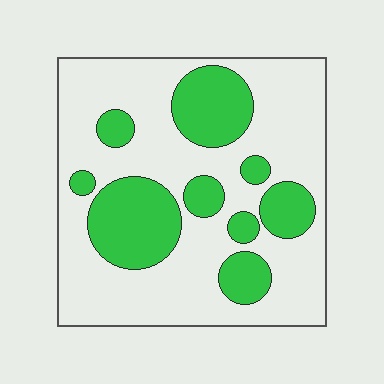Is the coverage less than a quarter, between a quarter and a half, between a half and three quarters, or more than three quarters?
Between a quarter and a half.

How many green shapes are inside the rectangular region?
9.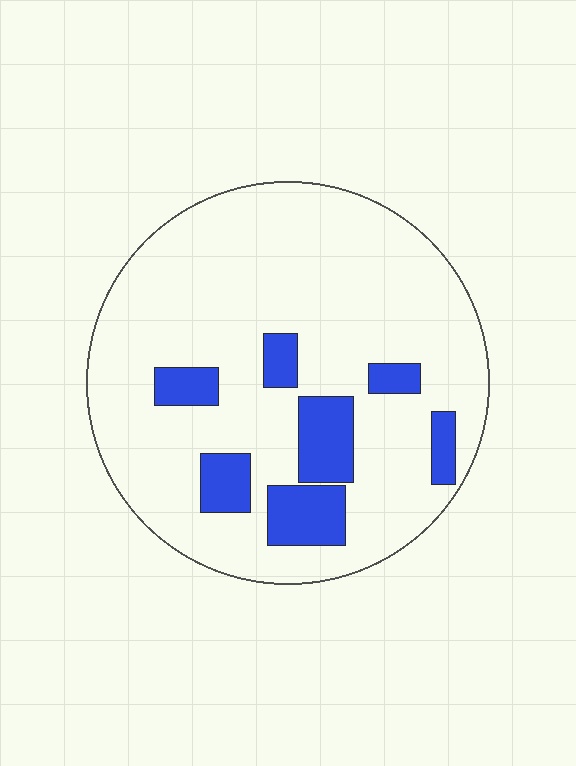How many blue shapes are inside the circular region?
7.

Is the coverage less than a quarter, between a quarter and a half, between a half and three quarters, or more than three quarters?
Less than a quarter.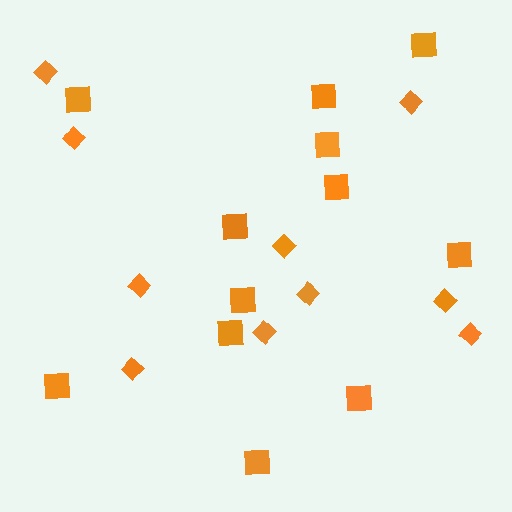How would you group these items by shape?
There are 2 groups: one group of diamonds (10) and one group of squares (12).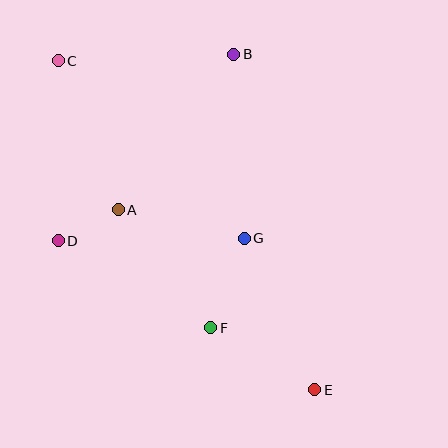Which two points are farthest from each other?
Points C and E are farthest from each other.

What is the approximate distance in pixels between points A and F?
The distance between A and F is approximately 150 pixels.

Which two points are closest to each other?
Points A and D are closest to each other.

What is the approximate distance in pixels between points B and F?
The distance between B and F is approximately 274 pixels.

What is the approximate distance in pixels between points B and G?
The distance between B and G is approximately 184 pixels.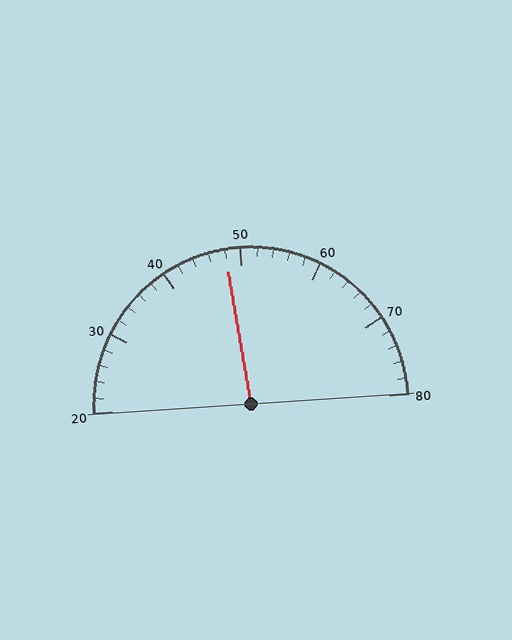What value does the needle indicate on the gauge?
The needle indicates approximately 48.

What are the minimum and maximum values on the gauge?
The gauge ranges from 20 to 80.